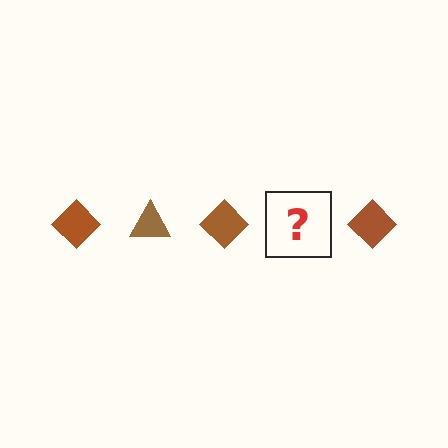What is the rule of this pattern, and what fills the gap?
The rule is that the pattern cycles through diamond, triangle shapes in brown. The gap should be filled with a brown triangle.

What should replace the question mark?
The question mark should be replaced with a brown triangle.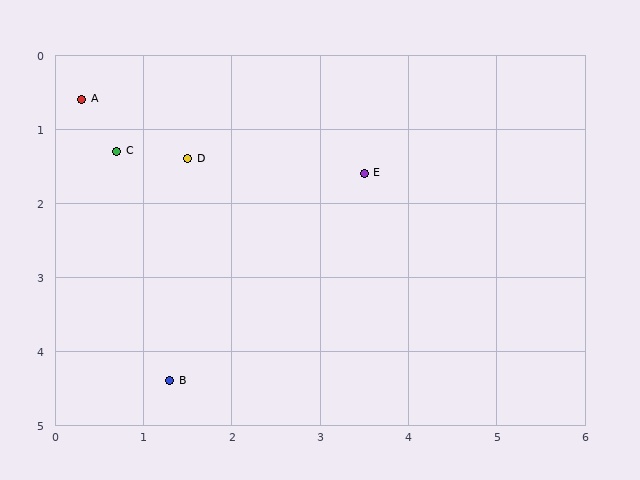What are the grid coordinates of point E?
Point E is at approximately (3.5, 1.6).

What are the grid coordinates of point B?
Point B is at approximately (1.3, 4.4).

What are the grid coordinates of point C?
Point C is at approximately (0.7, 1.3).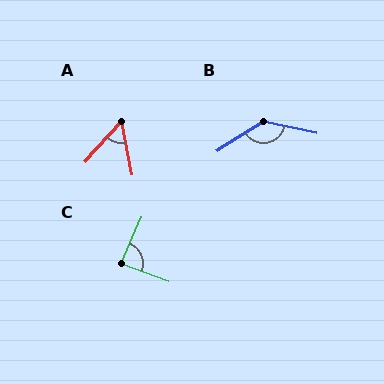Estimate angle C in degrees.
Approximately 87 degrees.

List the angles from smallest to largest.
A (53°), C (87°), B (135°).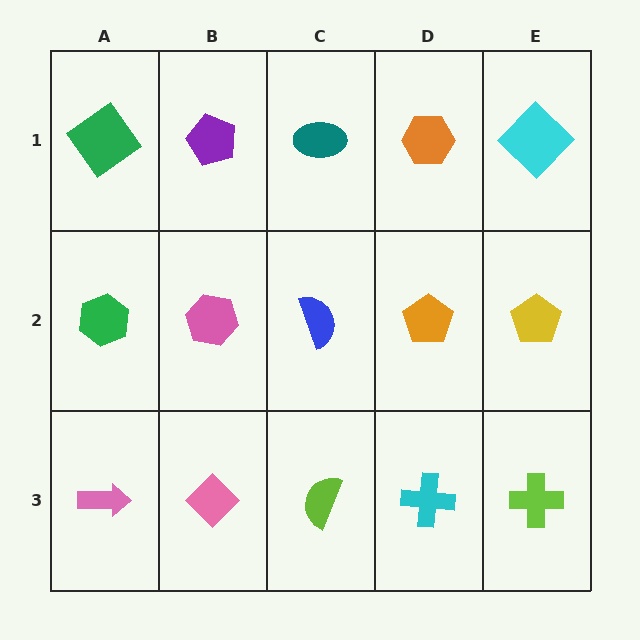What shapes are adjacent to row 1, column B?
A pink hexagon (row 2, column B), a green diamond (row 1, column A), a teal ellipse (row 1, column C).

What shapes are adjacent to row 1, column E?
A yellow pentagon (row 2, column E), an orange hexagon (row 1, column D).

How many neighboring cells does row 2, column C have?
4.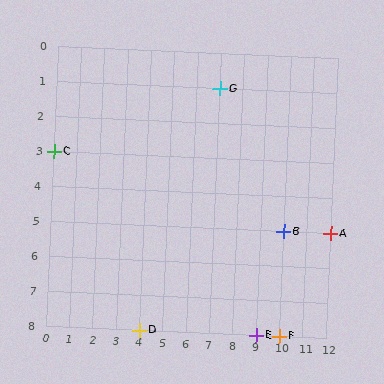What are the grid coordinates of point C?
Point C is at grid coordinates (0, 3).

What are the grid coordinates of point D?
Point D is at grid coordinates (4, 8).